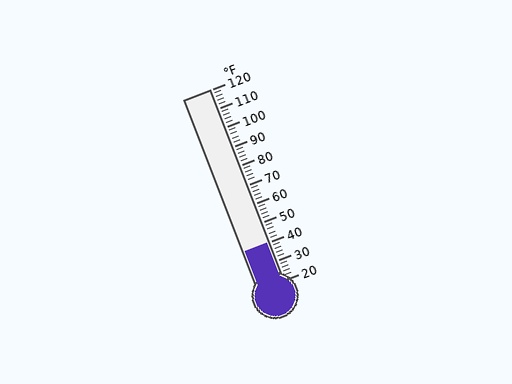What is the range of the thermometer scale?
The thermometer scale ranges from 20°F to 120°F.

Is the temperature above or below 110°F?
The temperature is below 110°F.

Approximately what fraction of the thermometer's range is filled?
The thermometer is filled to approximately 20% of its range.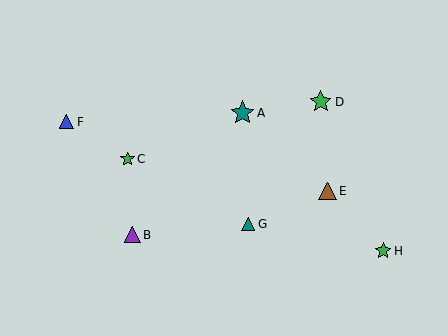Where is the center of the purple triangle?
The center of the purple triangle is at (132, 235).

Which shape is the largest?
The teal star (labeled A) is the largest.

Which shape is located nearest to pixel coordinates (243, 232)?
The teal triangle (labeled G) at (248, 224) is nearest to that location.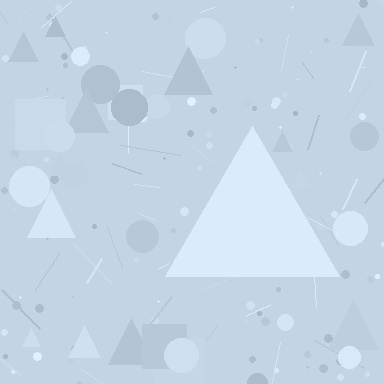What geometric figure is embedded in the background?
A triangle is embedded in the background.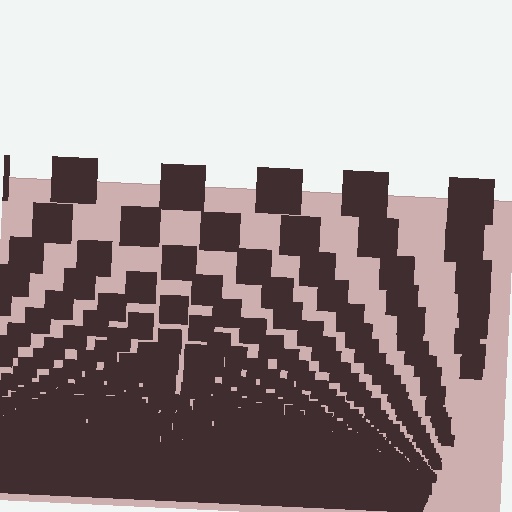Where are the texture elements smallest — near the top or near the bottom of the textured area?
Near the bottom.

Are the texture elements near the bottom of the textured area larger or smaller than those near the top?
Smaller. The gradient is inverted — elements near the bottom are smaller and denser.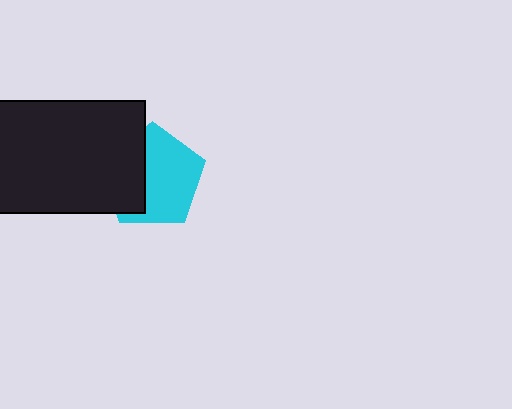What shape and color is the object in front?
The object in front is a black rectangle.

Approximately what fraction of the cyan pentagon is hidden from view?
Roughly 37% of the cyan pentagon is hidden behind the black rectangle.